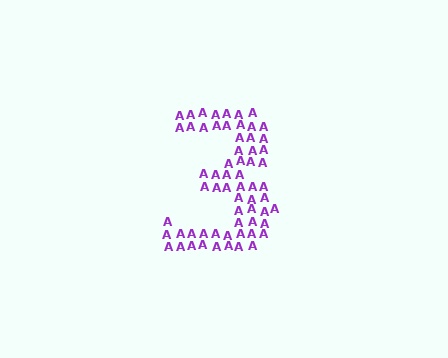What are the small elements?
The small elements are letter A's.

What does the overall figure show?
The overall figure shows the digit 3.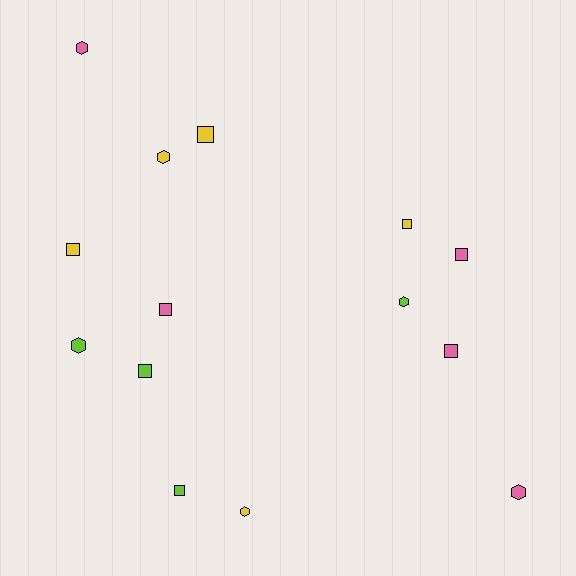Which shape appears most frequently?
Square, with 8 objects.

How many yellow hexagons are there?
There are 2 yellow hexagons.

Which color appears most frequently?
Yellow, with 5 objects.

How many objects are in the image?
There are 14 objects.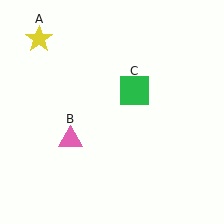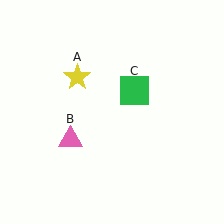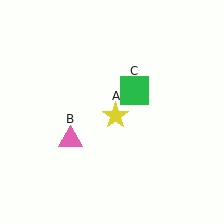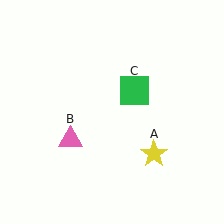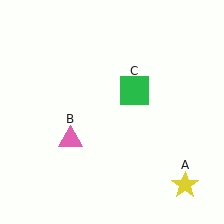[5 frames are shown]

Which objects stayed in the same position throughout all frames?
Pink triangle (object B) and green square (object C) remained stationary.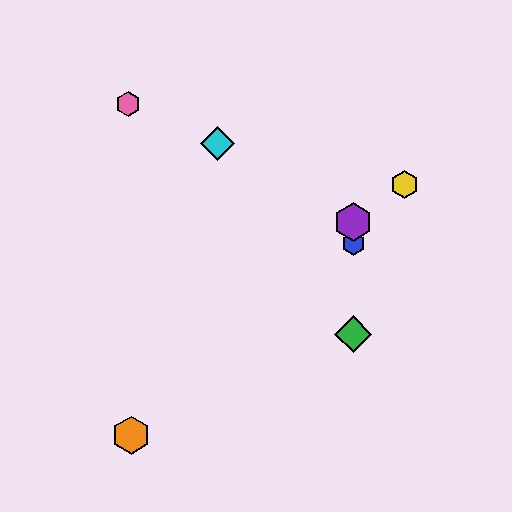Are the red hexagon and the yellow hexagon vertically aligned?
No, the red hexagon is at x≈353 and the yellow hexagon is at x≈405.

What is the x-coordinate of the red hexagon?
The red hexagon is at x≈353.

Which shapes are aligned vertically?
The red hexagon, the blue hexagon, the green diamond, the purple hexagon are aligned vertically.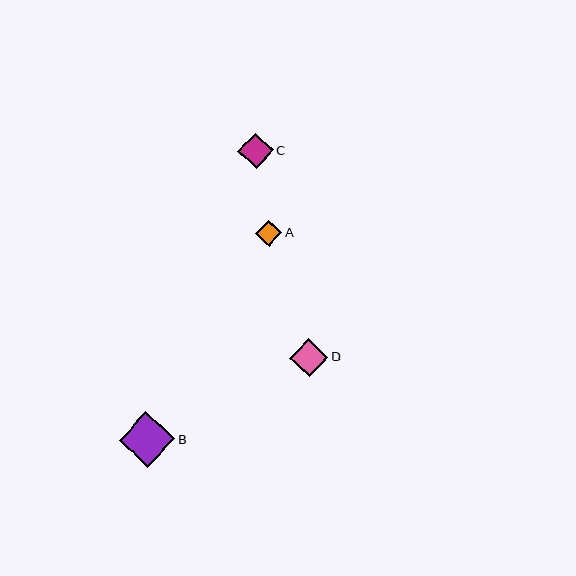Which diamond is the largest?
Diamond B is the largest with a size of approximately 56 pixels.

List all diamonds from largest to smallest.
From largest to smallest: B, D, C, A.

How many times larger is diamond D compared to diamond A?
Diamond D is approximately 1.5 times the size of diamond A.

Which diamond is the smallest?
Diamond A is the smallest with a size of approximately 26 pixels.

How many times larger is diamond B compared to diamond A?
Diamond B is approximately 2.1 times the size of diamond A.